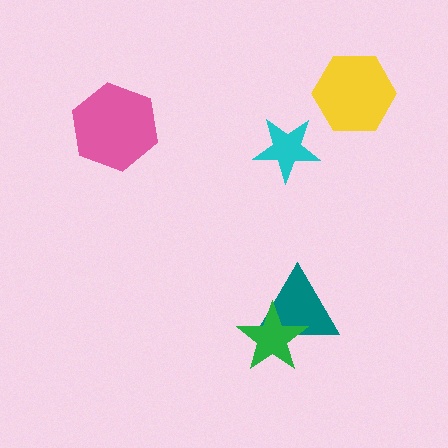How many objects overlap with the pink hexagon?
0 objects overlap with the pink hexagon.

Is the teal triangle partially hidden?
Yes, it is partially covered by another shape.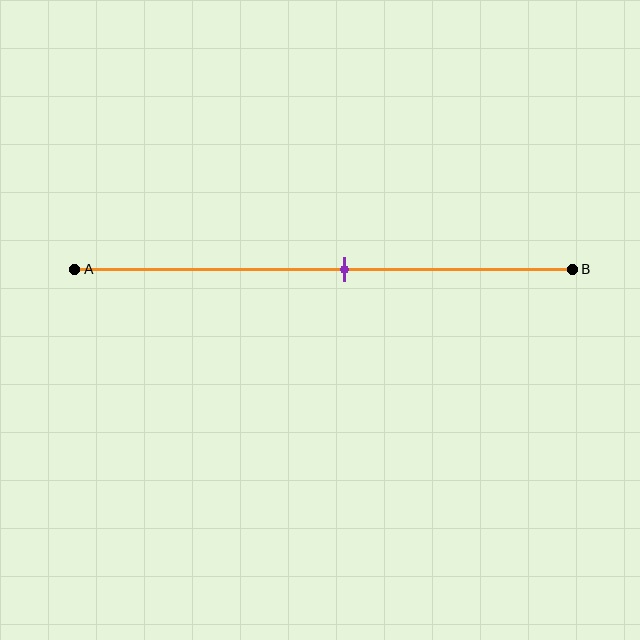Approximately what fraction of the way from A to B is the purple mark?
The purple mark is approximately 55% of the way from A to B.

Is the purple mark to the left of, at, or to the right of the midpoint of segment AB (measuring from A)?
The purple mark is to the right of the midpoint of segment AB.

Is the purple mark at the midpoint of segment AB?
No, the mark is at about 55% from A, not at the 50% midpoint.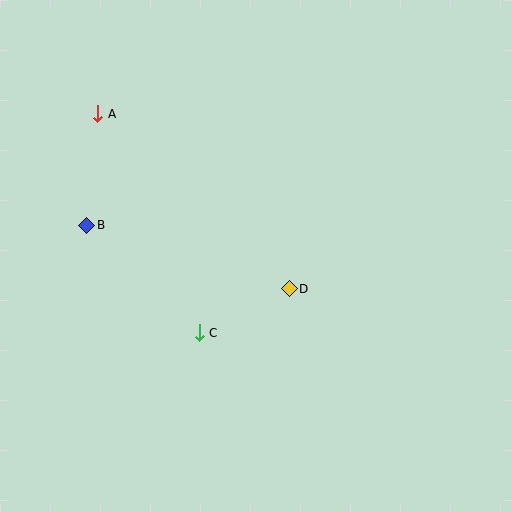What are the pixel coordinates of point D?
Point D is at (289, 289).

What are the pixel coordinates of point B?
Point B is at (87, 225).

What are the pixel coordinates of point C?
Point C is at (199, 333).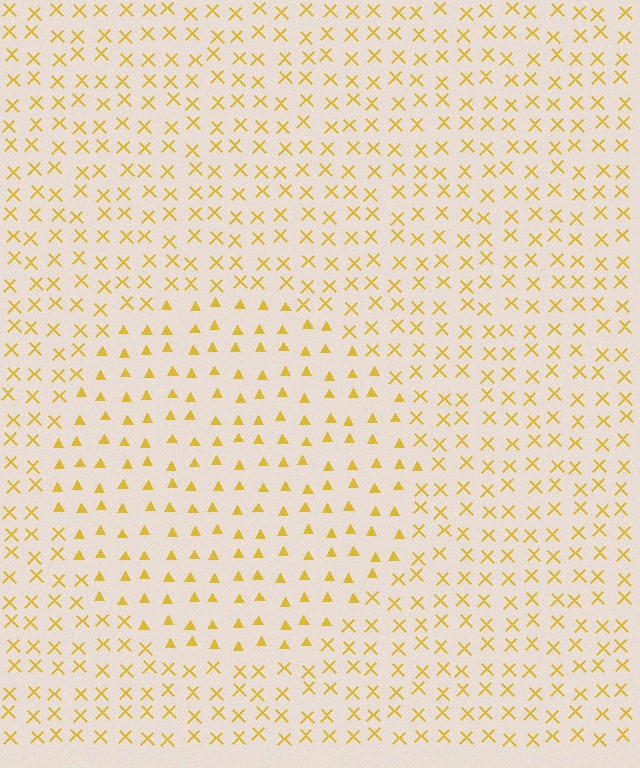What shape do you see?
I see a circle.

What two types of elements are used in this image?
The image uses triangles inside the circle region and X marks outside it.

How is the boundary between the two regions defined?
The boundary is defined by a change in element shape: triangles inside vs. X marks outside. All elements share the same color and spacing.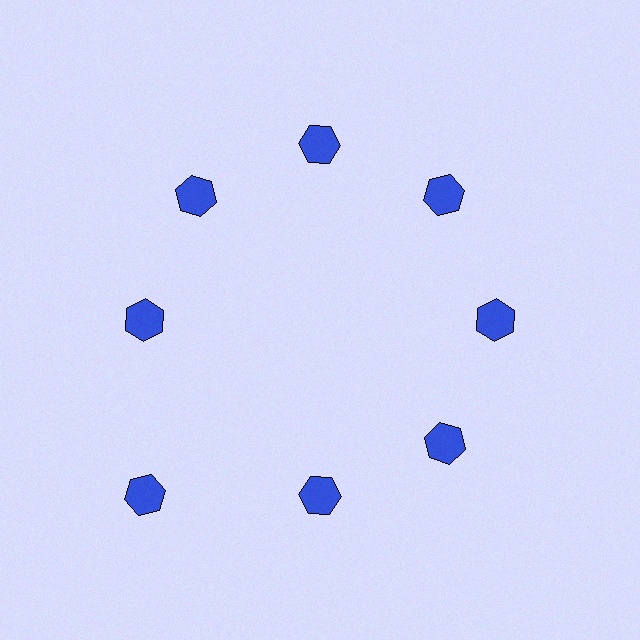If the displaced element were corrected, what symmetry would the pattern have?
It would have 8-fold rotational symmetry — the pattern would map onto itself every 45 degrees.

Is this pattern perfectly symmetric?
No. The 8 blue hexagons are arranged in a ring, but one element near the 8 o'clock position is pushed outward from the center, breaking the 8-fold rotational symmetry.